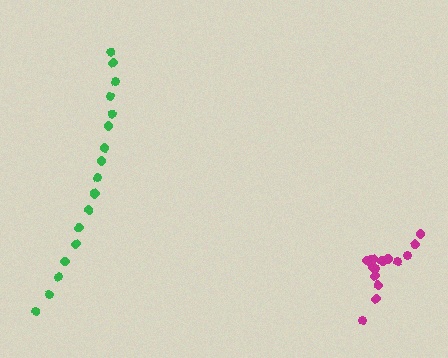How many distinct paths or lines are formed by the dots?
There are 2 distinct paths.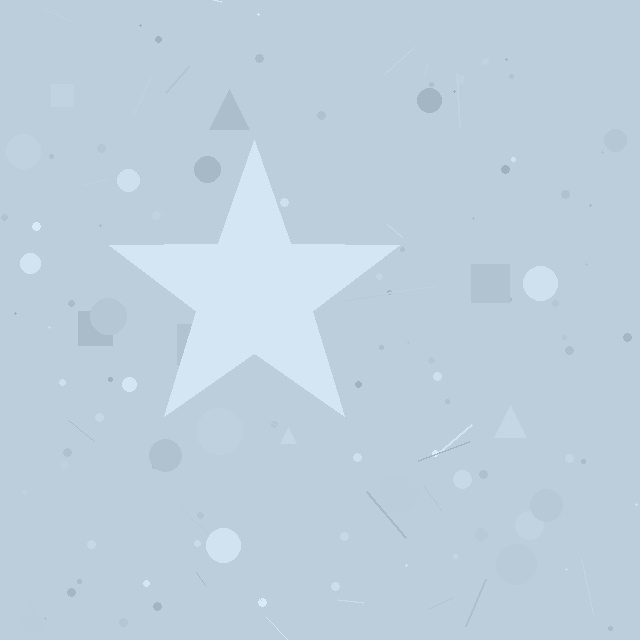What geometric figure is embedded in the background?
A star is embedded in the background.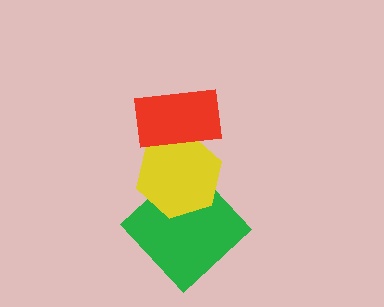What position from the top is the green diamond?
The green diamond is 3rd from the top.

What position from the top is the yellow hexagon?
The yellow hexagon is 2nd from the top.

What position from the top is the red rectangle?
The red rectangle is 1st from the top.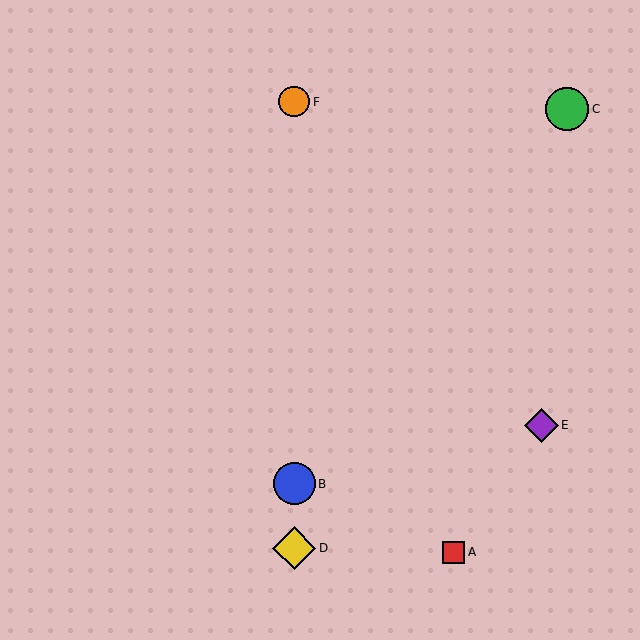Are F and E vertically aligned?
No, F is at x≈294 and E is at x≈542.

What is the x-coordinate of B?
Object B is at x≈294.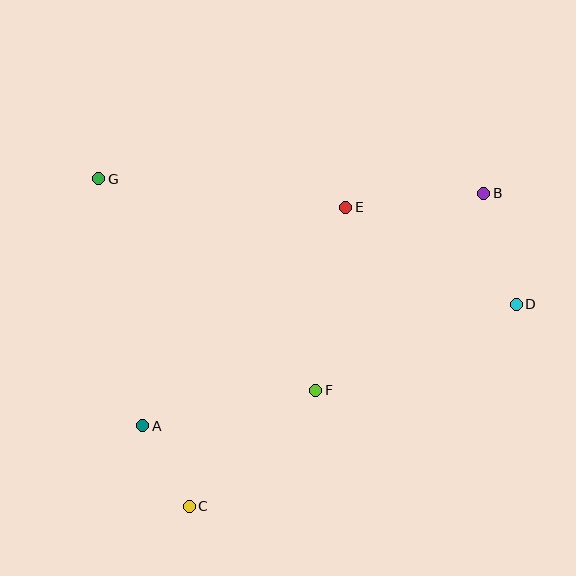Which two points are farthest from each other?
Points D and G are farthest from each other.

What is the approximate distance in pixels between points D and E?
The distance between D and E is approximately 196 pixels.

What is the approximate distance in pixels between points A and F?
The distance between A and F is approximately 177 pixels.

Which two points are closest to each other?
Points A and C are closest to each other.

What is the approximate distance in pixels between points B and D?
The distance between B and D is approximately 116 pixels.